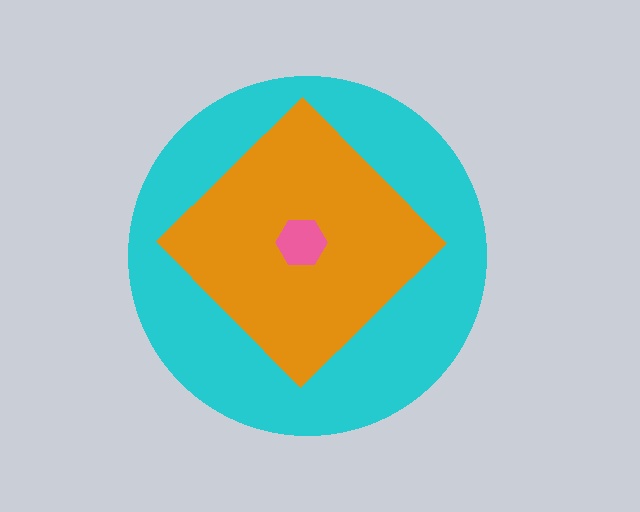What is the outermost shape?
The cyan circle.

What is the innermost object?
The pink hexagon.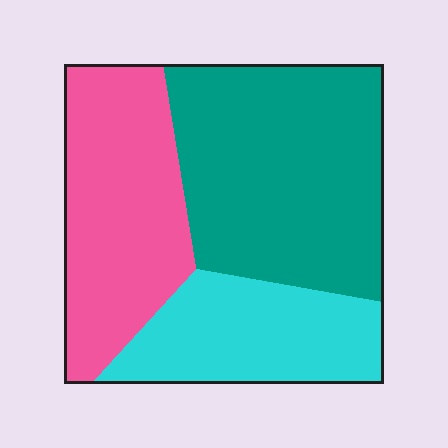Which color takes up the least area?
Cyan, at roughly 25%.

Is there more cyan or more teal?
Teal.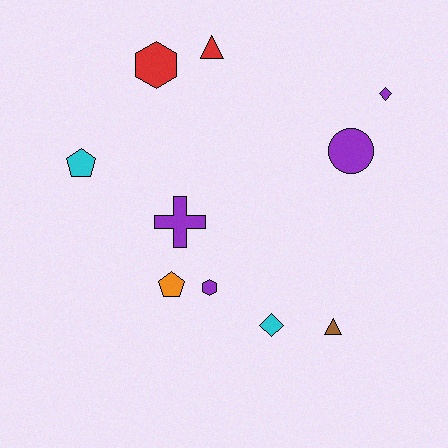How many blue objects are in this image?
There are no blue objects.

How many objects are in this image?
There are 10 objects.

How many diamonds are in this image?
There are 2 diamonds.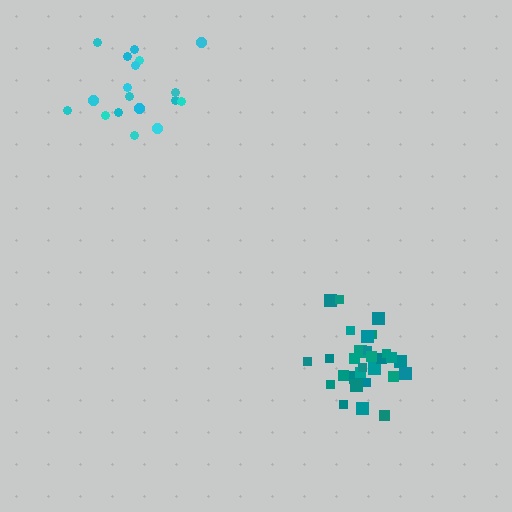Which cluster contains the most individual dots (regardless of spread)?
Teal (29).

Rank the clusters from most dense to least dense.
teal, cyan.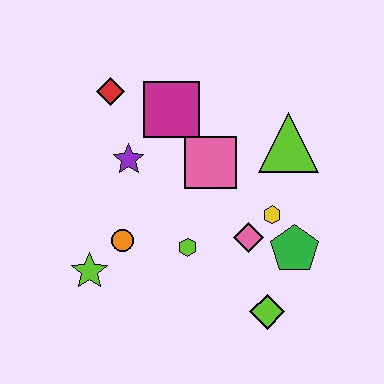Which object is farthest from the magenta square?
The lime diamond is farthest from the magenta square.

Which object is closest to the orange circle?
The lime star is closest to the orange circle.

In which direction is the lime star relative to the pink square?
The lime star is to the left of the pink square.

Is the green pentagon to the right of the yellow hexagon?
Yes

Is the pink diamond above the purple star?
No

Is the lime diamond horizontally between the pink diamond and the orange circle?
No